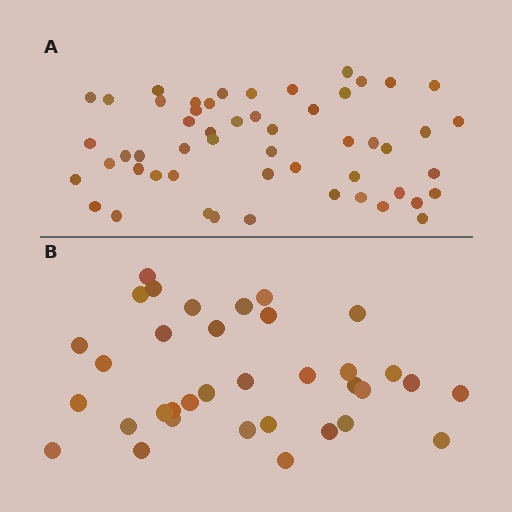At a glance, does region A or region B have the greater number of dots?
Region A (the top region) has more dots.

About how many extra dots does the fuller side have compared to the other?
Region A has approximately 20 more dots than region B.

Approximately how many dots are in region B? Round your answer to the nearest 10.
About 40 dots. (The exact count is 35, which rounds to 40.)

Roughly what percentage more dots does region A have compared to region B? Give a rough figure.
About 50% more.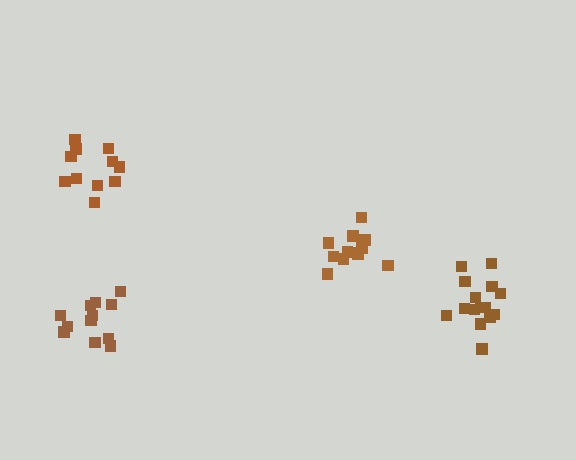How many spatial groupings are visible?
There are 4 spatial groupings.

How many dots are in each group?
Group 1: 13 dots, Group 2: 12 dots, Group 3: 15 dots, Group 4: 11 dots (51 total).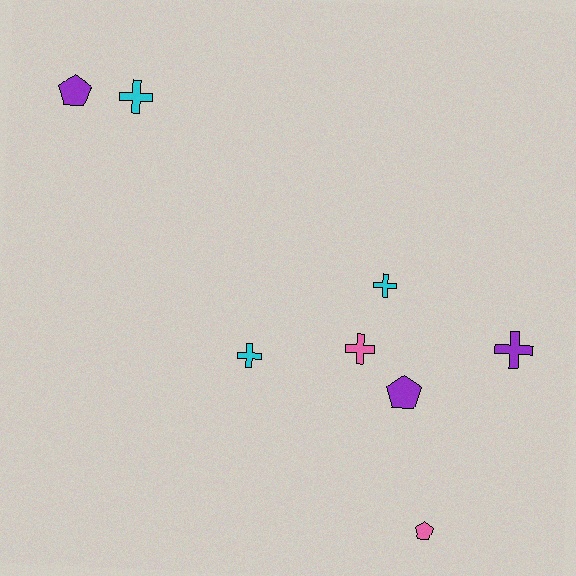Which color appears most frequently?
Purple, with 3 objects.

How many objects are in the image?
There are 8 objects.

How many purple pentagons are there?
There are 2 purple pentagons.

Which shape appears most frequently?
Cross, with 5 objects.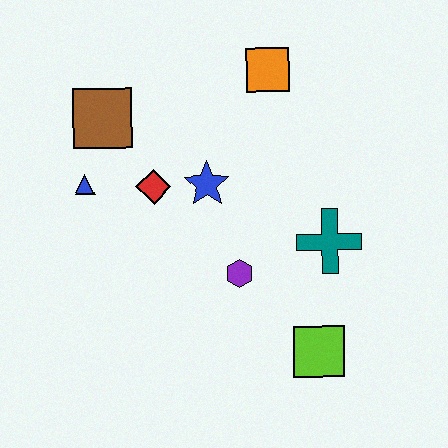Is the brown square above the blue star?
Yes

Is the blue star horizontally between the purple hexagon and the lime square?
No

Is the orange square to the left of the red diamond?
No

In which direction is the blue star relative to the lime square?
The blue star is above the lime square.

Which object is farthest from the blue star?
The lime square is farthest from the blue star.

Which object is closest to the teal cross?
The purple hexagon is closest to the teal cross.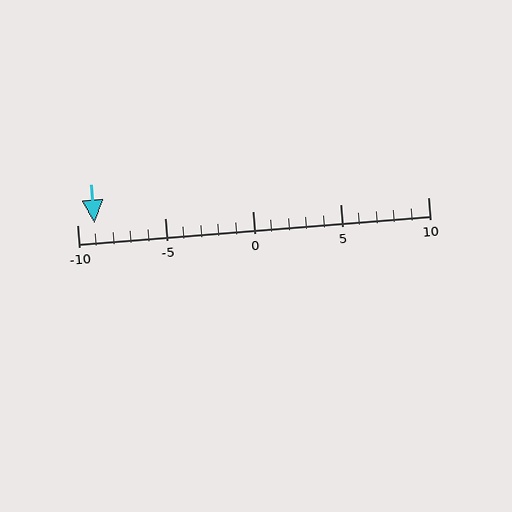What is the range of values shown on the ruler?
The ruler shows values from -10 to 10.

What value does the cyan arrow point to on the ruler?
The cyan arrow points to approximately -9.